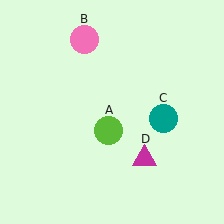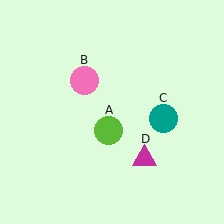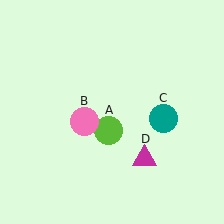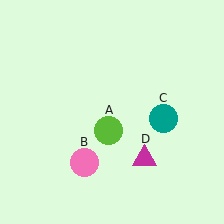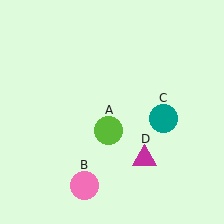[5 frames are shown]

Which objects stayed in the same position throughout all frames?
Lime circle (object A) and teal circle (object C) and magenta triangle (object D) remained stationary.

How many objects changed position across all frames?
1 object changed position: pink circle (object B).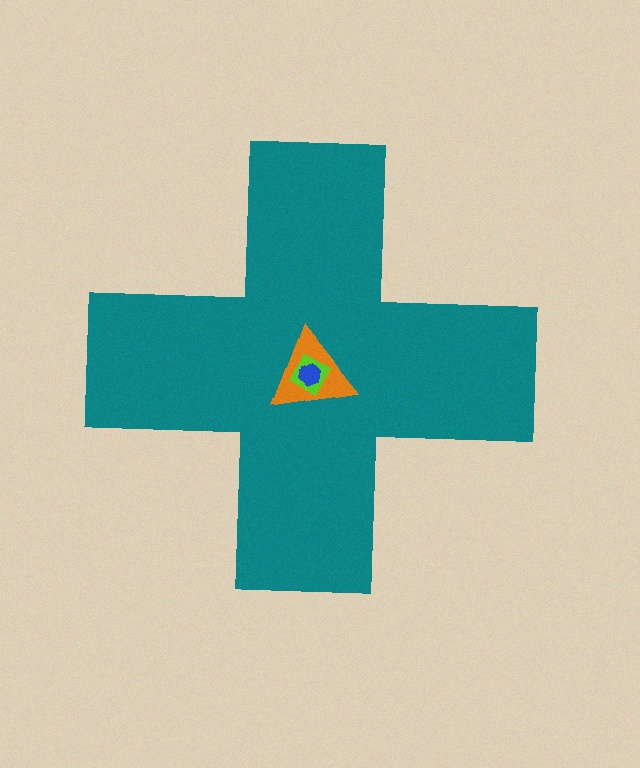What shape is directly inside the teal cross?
The orange triangle.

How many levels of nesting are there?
4.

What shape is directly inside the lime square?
The blue hexagon.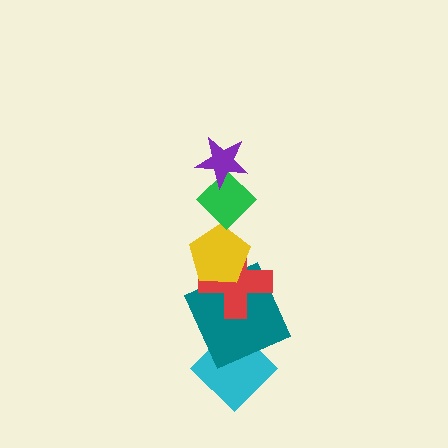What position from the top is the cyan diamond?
The cyan diamond is 6th from the top.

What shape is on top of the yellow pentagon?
The green diamond is on top of the yellow pentagon.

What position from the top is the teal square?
The teal square is 5th from the top.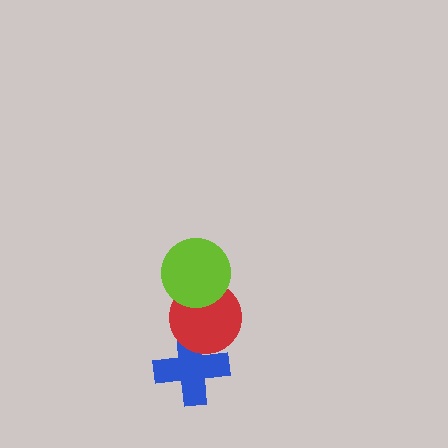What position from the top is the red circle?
The red circle is 2nd from the top.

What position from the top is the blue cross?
The blue cross is 3rd from the top.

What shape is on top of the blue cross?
The red circle is on top of the blue cross.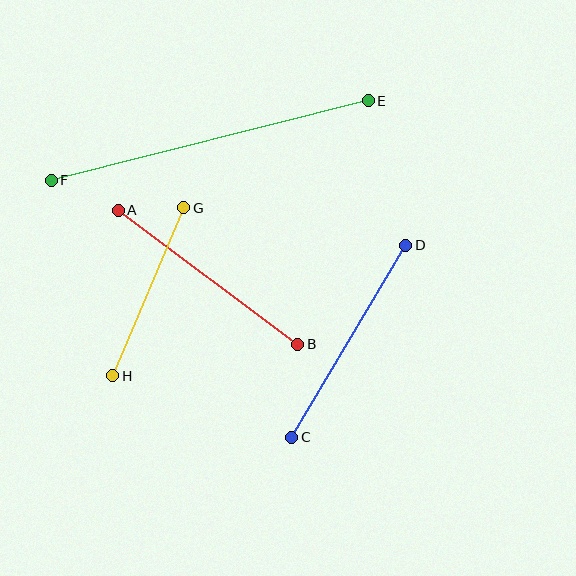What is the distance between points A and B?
The distance is approximately 224 pixels.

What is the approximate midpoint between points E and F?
The midpoint is at approximately (210, 140) pixels.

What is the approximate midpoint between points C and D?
The midpoint is at approximately (349, 341) pixels.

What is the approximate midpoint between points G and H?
The midpoint is at approximately (148, 292) pixels.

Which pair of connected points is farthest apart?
Points E and F are farthest apart.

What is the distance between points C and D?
The distance is approximately 224 pixels.